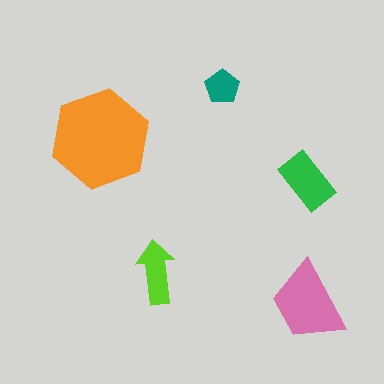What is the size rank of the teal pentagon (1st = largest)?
5th.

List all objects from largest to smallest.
The orange hexagon, the pink trapezoid, the green rectangle, the lime arrow, the teal pentagon.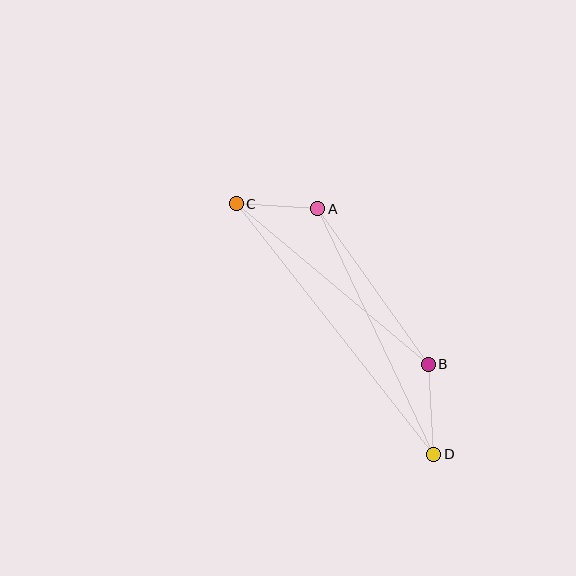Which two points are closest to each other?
Points A and C are closest to each other.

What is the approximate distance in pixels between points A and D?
The distance between A and D is approximately 272 pixels.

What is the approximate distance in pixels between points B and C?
The distance between B and C is approximately 250 pixels.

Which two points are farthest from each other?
Points C and D are farthest from each other.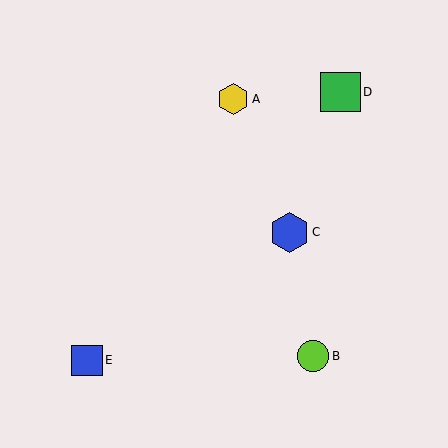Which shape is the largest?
The blue hexagon (labeled C) is the largest.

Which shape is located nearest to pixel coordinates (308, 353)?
The lime circle (labeled B) at (313, 356) is nearest to that location.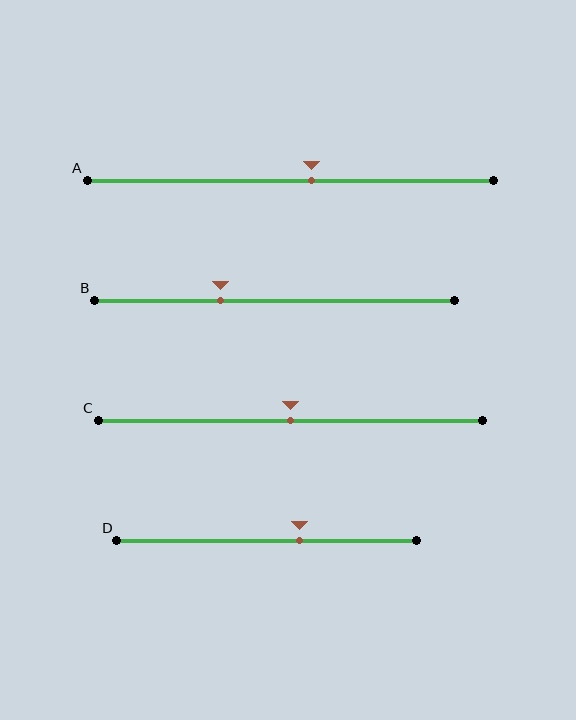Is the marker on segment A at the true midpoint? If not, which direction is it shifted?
No, the marker on segment A is shifted to the right by about 5% of the segment length.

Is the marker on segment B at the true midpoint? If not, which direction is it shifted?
No, the marker on segment B is shifted to the left by about 15% of the segment length.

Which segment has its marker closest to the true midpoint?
Segment C has its marker closest to the true midpoint.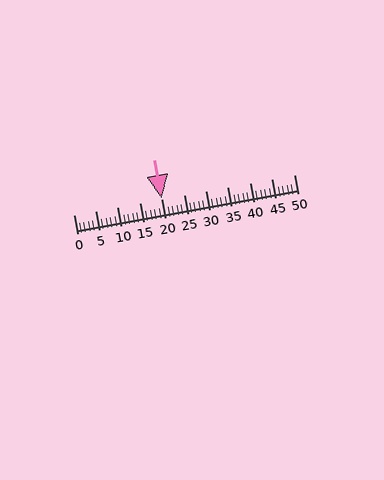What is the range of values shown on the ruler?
The ruler shows values from 0 to 50.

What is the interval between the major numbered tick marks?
The major tick marks are spaced 5 units apart.